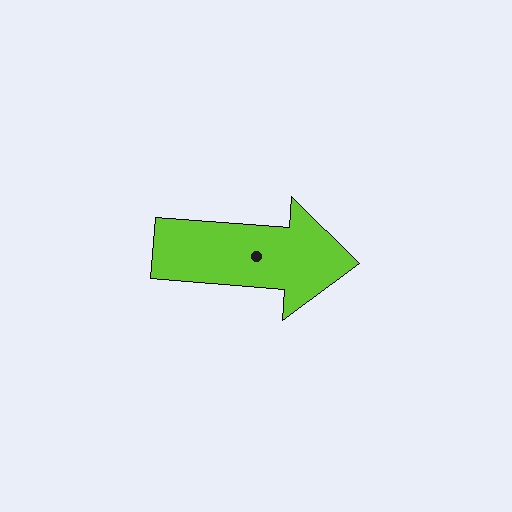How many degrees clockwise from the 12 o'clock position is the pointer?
Approximately 94 degrees.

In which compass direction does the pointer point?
East.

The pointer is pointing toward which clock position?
Roughly 3 o'clock.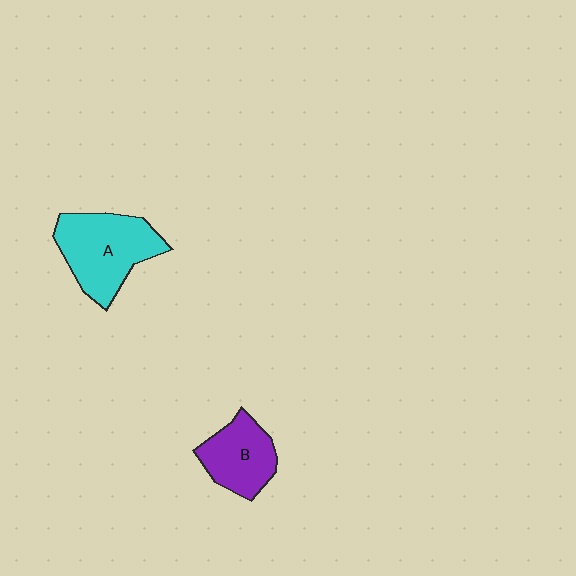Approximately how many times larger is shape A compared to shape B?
Approximately 1.4 times.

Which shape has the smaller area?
Shape B (purple).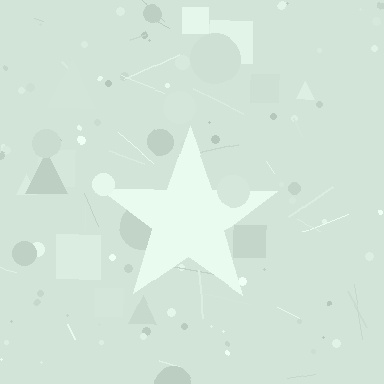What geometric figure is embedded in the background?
A star is embedded in the background.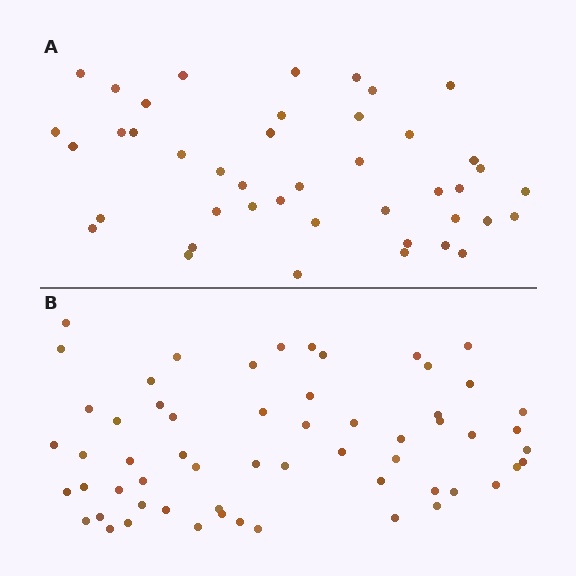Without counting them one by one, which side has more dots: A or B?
Region B (the bottom region) has more dots.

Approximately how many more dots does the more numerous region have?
Region B has approximately 15 more dots than region A.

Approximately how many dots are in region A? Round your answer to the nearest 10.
About 40 dots. (The exact count is 43, which rounds to 40.)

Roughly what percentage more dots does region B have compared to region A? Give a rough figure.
About 35% more.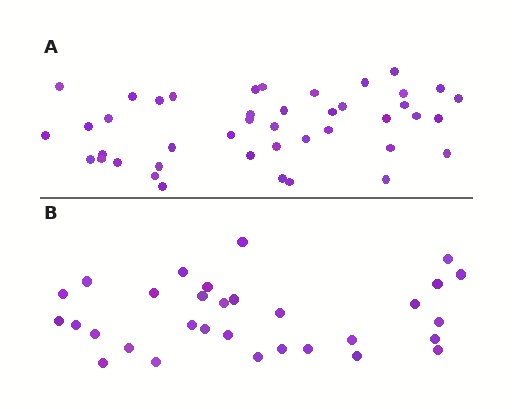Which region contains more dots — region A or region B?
Region A (the top region) has more dots.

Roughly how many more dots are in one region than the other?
Region A has roughly 12 or so more dots than region B.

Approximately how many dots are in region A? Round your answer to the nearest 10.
About 40 dots. (The exact count is 43, which rounds to 40.)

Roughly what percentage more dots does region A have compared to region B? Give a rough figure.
About 40% more.